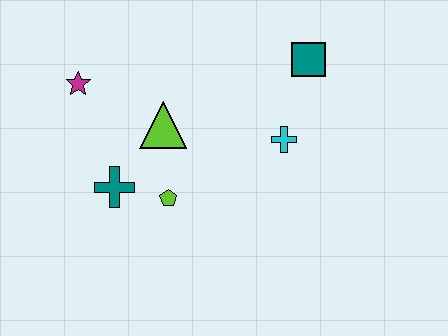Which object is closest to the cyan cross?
The teal square is closest to the cyan cross.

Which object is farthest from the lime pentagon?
The teal square is farthest from the lime pentagon.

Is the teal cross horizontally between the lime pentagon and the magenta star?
Yes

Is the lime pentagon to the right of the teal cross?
Yes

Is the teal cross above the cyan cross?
No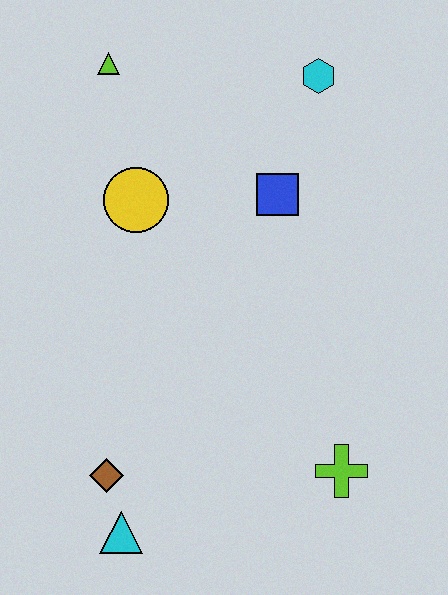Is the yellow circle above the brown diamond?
Yes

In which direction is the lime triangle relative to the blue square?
The lime triangle is to the left of the blue square.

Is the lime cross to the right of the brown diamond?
Yes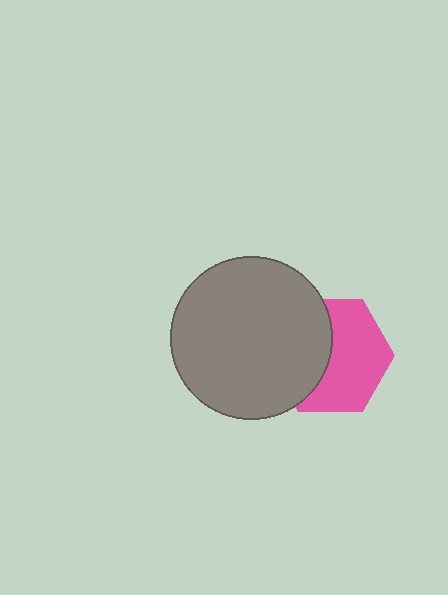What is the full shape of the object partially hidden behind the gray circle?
The partially hidden object is a pink hexagon.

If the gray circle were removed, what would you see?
You would see the complete pink hexagon.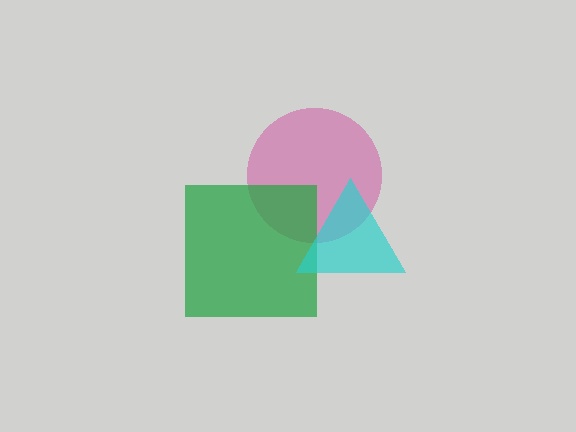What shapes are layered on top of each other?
The layered shapes are: a magenta circle, a green square, a cyan triangle.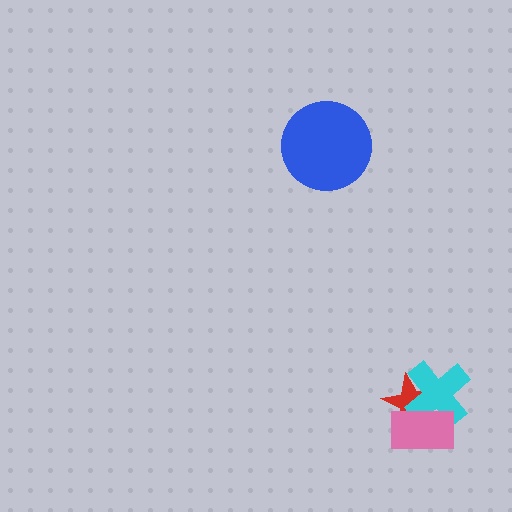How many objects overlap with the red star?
2 objects overlap with the red star.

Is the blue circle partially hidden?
No, no other shape covers it.